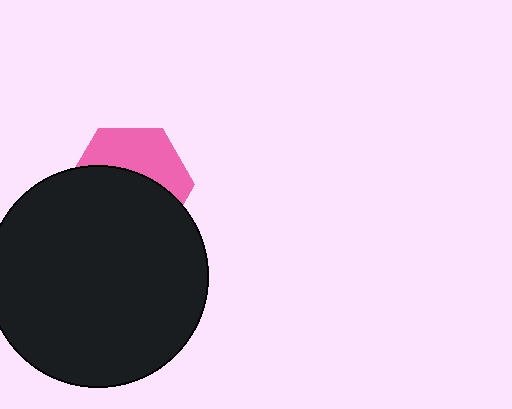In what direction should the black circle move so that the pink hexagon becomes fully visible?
The black circle should move down. That is the shortest direction to clear the overlap and leave the pink hexagon fully visible.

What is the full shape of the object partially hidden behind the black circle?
The partially hidden object is a pink hexagon.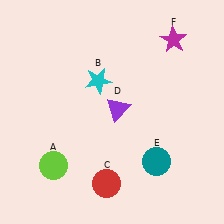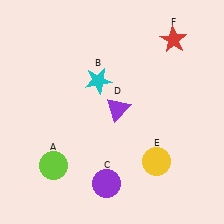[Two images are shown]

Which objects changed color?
C changed from red to purple. E changed from teal to yellow. F changed from magenta to red.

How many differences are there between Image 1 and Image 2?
There are 3 differences between the two images.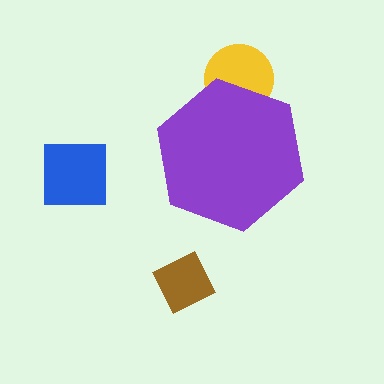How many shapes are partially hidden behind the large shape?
1 shape is partially hidden.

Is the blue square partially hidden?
No, the blue square is fully visible.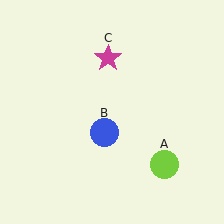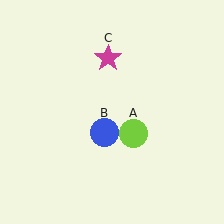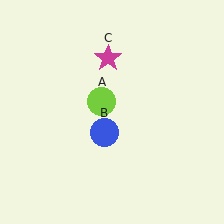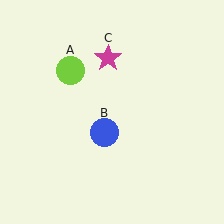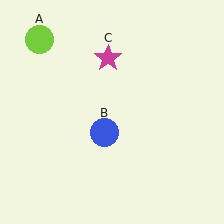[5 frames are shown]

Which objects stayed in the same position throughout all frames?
Blue circle (object B) and magenta star (object C) remained stationary.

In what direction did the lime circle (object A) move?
The lime circle (object A) moved up and to the left.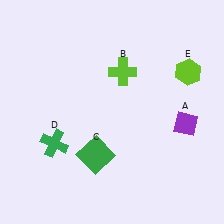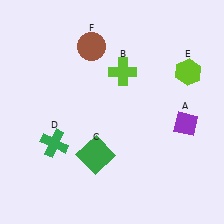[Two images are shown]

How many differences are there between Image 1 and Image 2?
There is 1 difference between the two images.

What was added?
A brown circle (F) was added in Image 2.